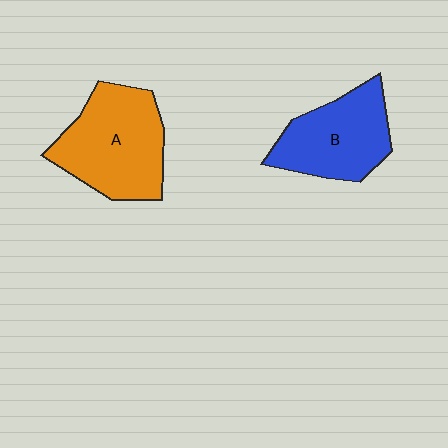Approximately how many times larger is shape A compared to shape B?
Approximately 1.2 times.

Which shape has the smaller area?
Shape B (blue).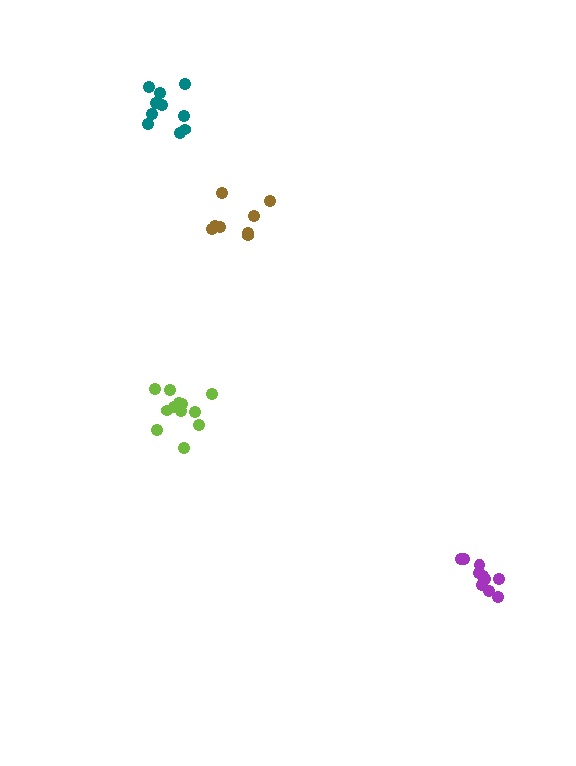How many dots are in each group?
Group 1: 8 dots, Group 2: 10 dots, Group 3: 10 dots, Group 4: 12 dots (40 total).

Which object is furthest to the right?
The purple cluster is rightmost.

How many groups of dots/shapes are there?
There are 4 groups.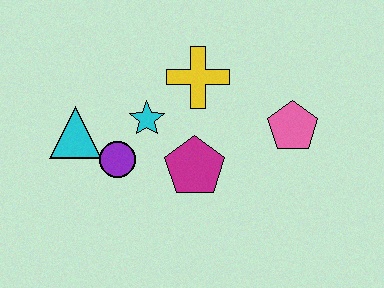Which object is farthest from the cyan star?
The pink pentagon is farthest from the cyan star.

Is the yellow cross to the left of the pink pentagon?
Yes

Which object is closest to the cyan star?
The purple circle is closest to the cyan star.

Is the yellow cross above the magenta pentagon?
Yes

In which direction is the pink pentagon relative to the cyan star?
The pink pentagon is to the right of the cyan star.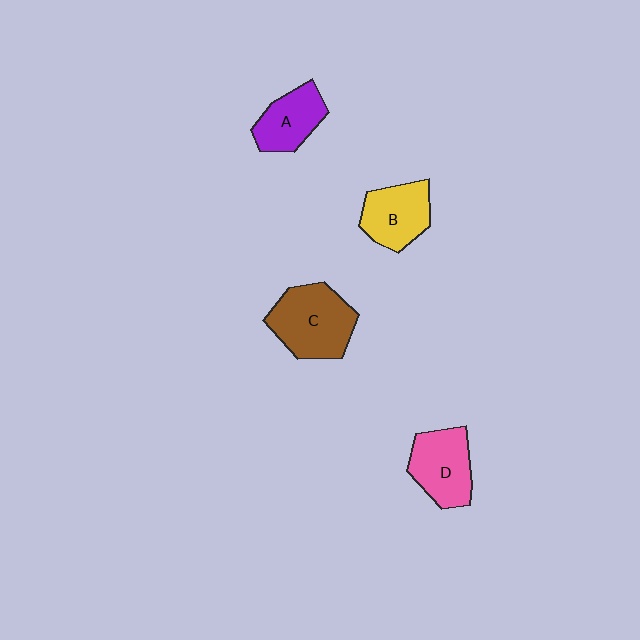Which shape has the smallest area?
Shape A (purple).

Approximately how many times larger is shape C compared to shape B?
Approximately 1.3 times.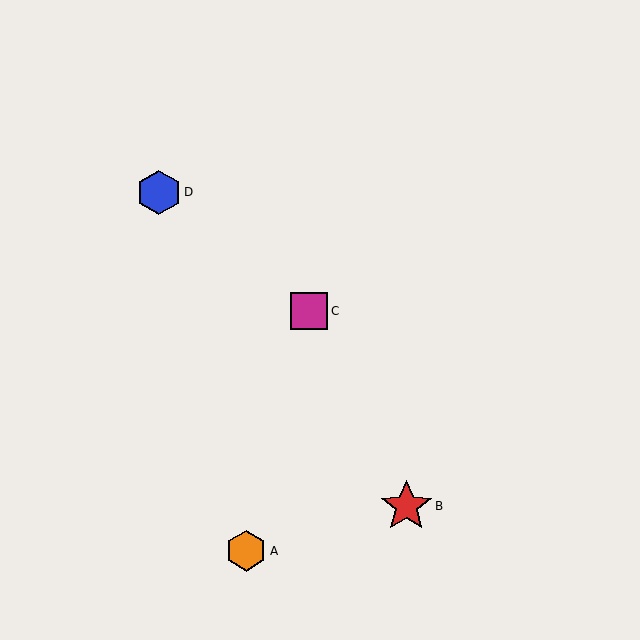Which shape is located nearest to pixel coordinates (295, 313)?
The magenta square (labeled C) at (309, 311) is nearest to that location.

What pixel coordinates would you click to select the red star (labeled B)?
Click at (406, 506) to select the red star B.